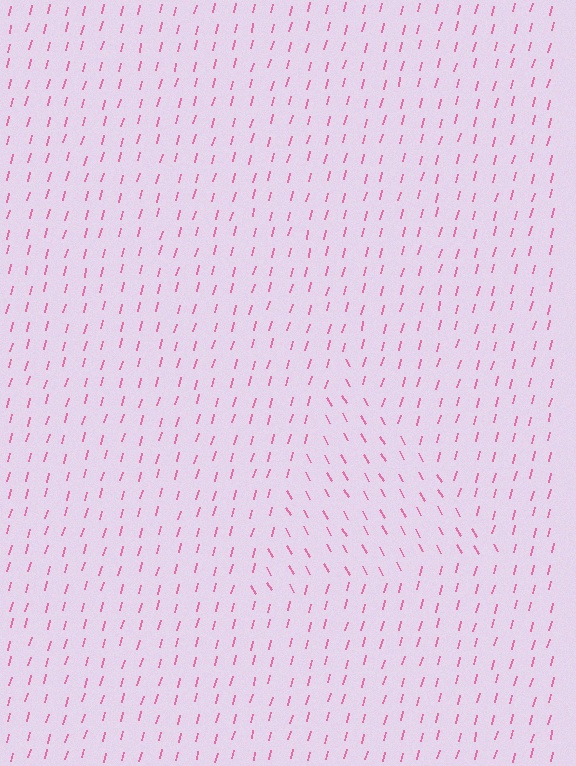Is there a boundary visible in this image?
Yes, there is a texture boundary formed by a change in line orientation.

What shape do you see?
I see a triangle.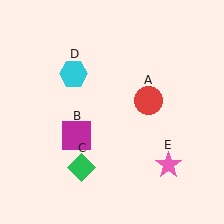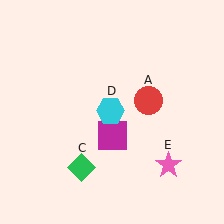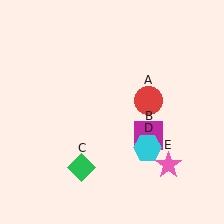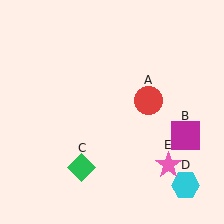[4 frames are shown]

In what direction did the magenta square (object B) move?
The magenta square (object B) moved right.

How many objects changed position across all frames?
2 objects changed position: magenta square (object B), cyan hexagon (object D).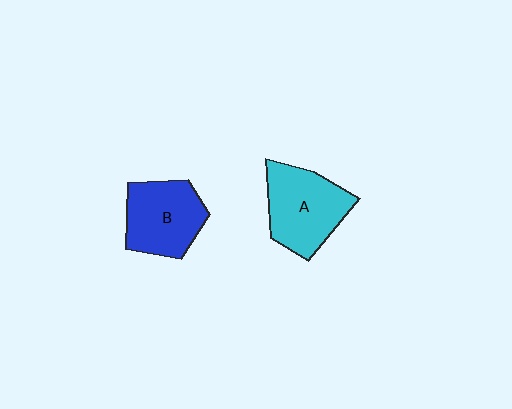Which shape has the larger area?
Shape A (cyan).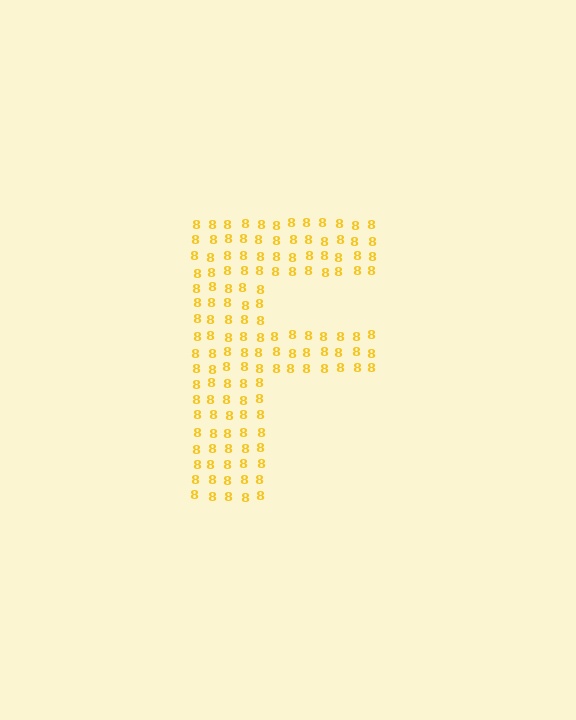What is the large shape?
The large shape is the letter F.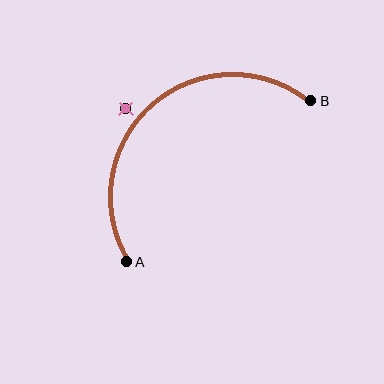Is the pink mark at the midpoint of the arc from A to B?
No — the pink mark does not lie on the arc at all. It sits slightly outside the curve.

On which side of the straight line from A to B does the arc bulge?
The arc bulges above and to the left of the straight line connecting A and B.